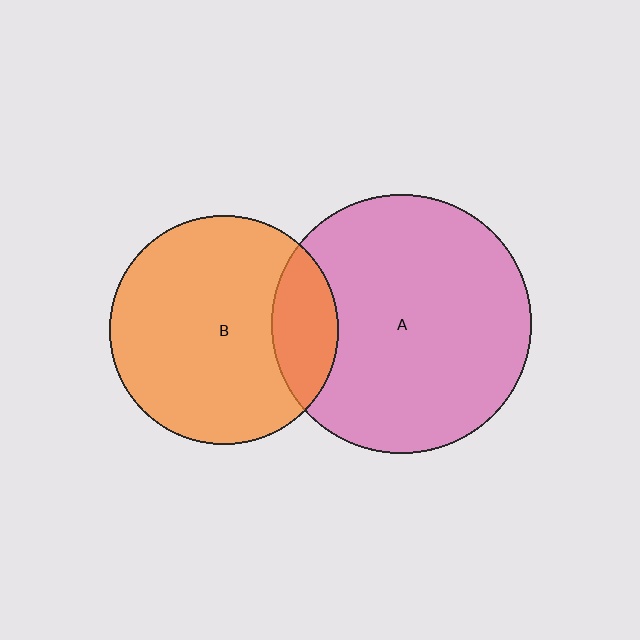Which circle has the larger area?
Circle A (pink).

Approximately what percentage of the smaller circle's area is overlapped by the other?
Approximately 20%.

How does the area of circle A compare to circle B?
Approximately 1.3 times.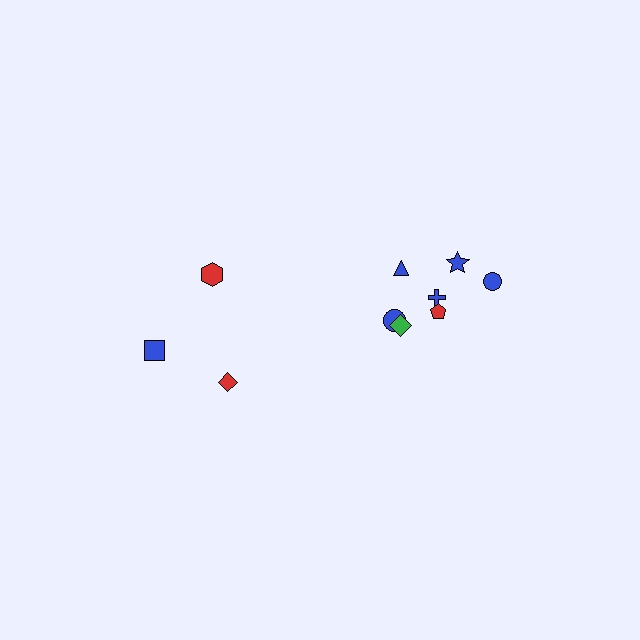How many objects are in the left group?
There are 3 objects.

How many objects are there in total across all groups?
There are 10 objects.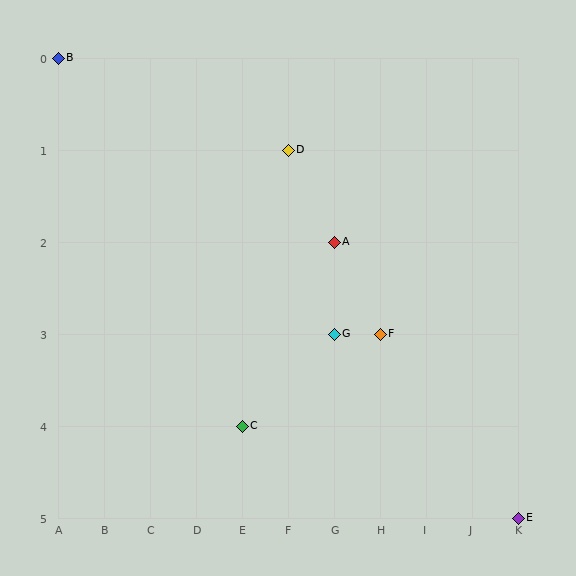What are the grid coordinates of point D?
Point D is at grid coordinates (F, 1).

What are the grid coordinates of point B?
Point B is at grid coordinates (A, 0).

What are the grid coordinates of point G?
Point G is at grid coordinates (G, 3).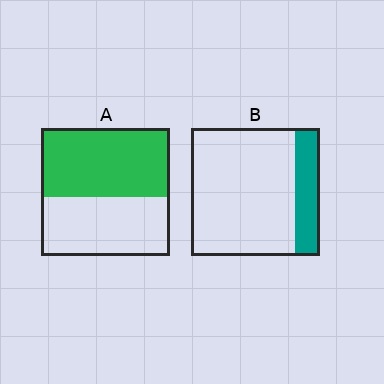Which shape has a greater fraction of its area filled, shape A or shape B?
Shape A.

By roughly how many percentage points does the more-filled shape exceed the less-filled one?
By roughly 35 percentage points (A over B).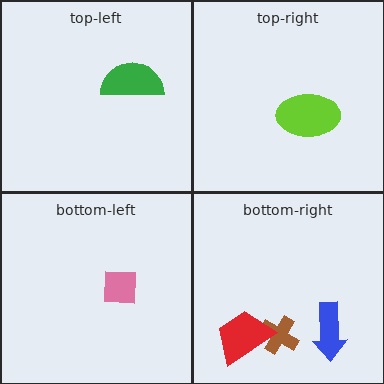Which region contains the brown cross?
The bottom-right region.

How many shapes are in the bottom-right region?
3.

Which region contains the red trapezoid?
The bottom-right region.